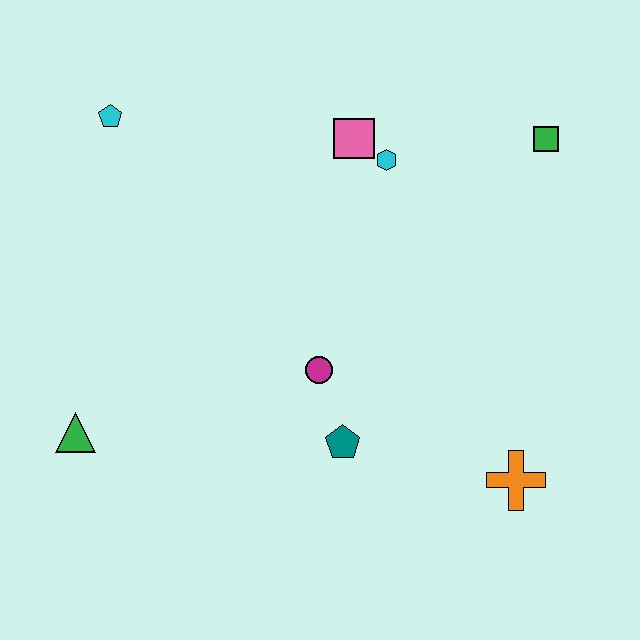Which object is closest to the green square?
The cyan hexagon is closest to the green square.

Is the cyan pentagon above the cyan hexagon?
Yes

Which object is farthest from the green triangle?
The green square is farthest from the green triangle.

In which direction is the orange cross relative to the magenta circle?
The orange cross is to the right of the magenta circle.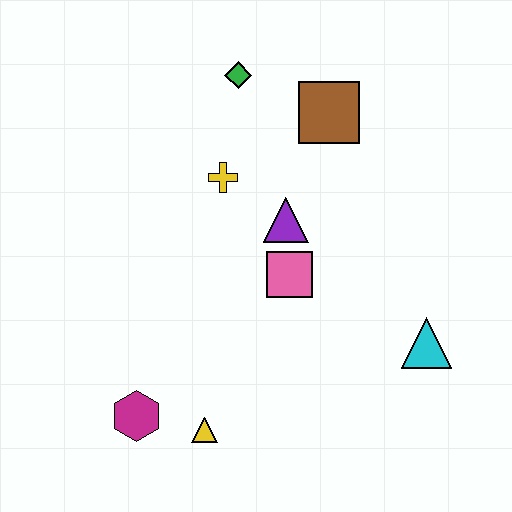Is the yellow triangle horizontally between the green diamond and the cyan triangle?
No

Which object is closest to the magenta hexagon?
The yellow triangle is closest to the magenta hexagon.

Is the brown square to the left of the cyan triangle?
Yes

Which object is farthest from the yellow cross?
The cyan triangle is farthest from the yellow cross.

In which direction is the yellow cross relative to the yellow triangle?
The yellow cross is above the yellow triangle.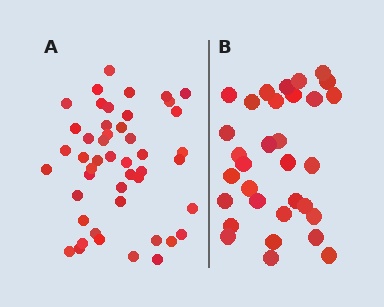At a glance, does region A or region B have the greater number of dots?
Region A (the left region) has more dots.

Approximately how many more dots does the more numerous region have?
Region A has approximately 15 more dots than region B.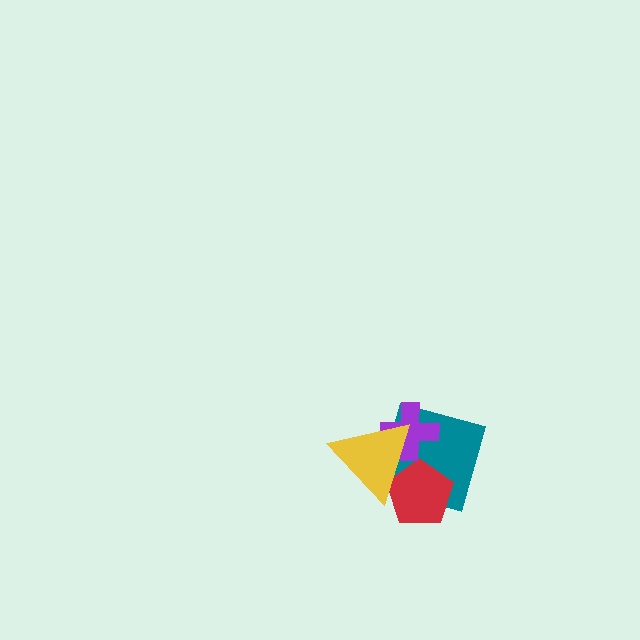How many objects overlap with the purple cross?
2 objects overlap with the purple cross.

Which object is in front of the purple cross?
The yellow triangle is in front of the purple cross.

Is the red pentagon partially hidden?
Yes, it is partially covered by another shape.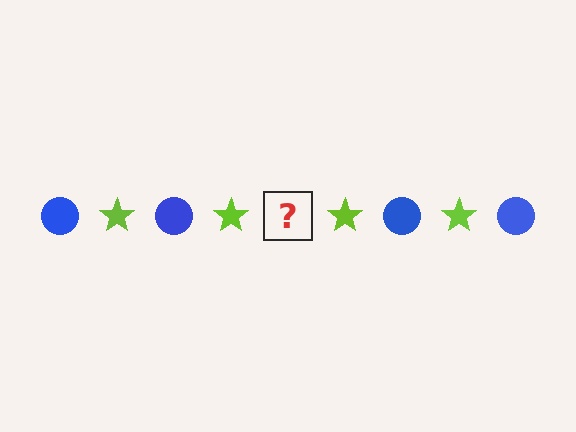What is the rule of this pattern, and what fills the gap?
The rule is that the pattern alternates between blue circle and lime star. The gap should be filled with a blue circle.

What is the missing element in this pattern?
The missing element is a blue circle.